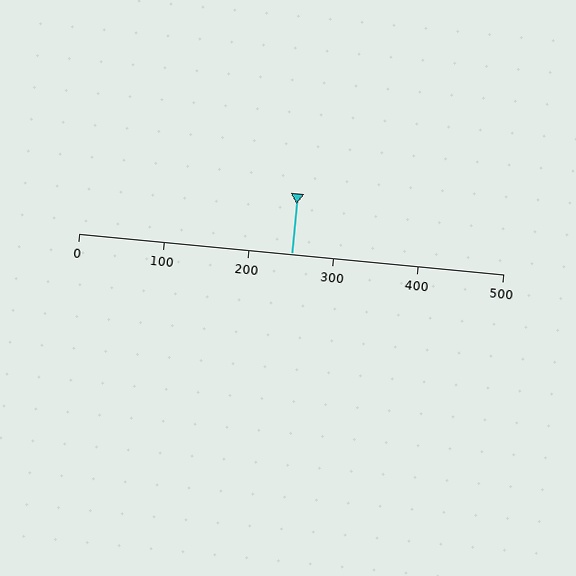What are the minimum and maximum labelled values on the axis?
The axis runs from 0 to 500.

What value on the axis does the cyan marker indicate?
The marker indicates approximately 250.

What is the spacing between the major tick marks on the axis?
The major ticks are spaced 100 apart.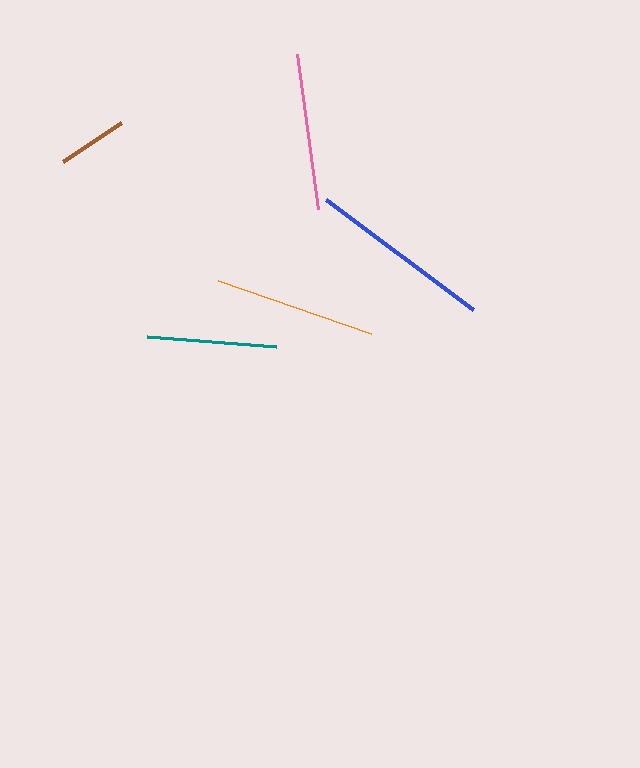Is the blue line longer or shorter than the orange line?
The blue line is longer than the orange line.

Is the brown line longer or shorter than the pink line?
The pink line is longer than the brown line.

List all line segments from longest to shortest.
From longest to shortest: blue, orange, pink, teal, brown.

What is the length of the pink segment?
The pink segment is approximately 156 pixels long.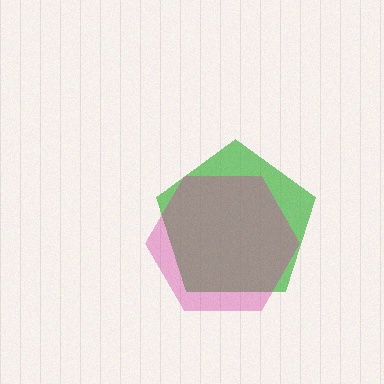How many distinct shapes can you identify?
There are 2 distinct shapes: a green pentagon, a magenta hexagon.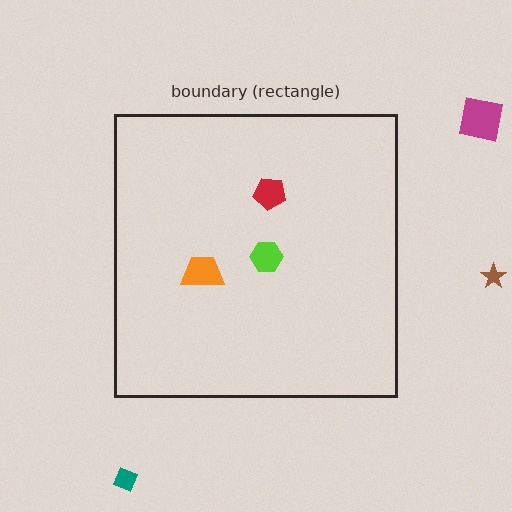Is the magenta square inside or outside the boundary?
Outside.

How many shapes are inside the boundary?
3 inside, 3 outside.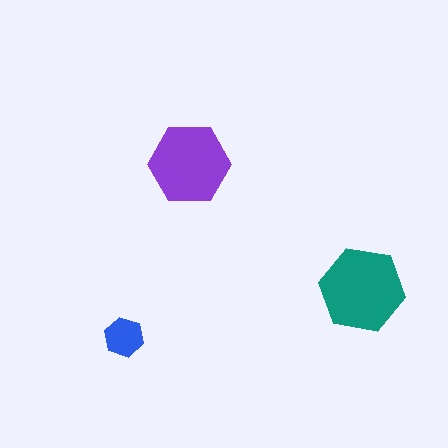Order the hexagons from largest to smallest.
the teal one, the purple one, the blue one.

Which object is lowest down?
The blue hexagon is bottommost.